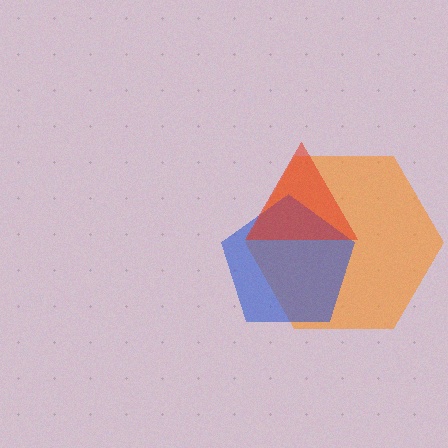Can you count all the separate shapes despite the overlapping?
Yes, there are 3 separate shapes.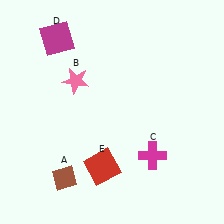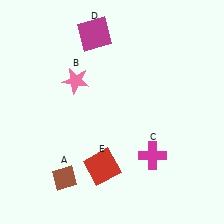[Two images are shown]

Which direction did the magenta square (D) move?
The magenta square (D) moved right.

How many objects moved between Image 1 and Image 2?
1 object moved between the two images.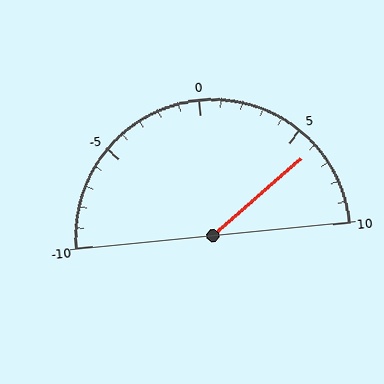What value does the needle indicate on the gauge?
The needle indicates approximately 6.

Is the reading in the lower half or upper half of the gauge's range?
The reading is in the upper half of the range (-10 to 10).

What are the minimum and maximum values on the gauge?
The gauge ranges from -10 to 10.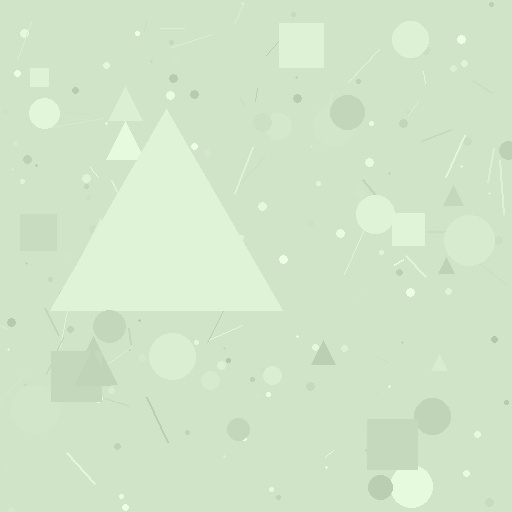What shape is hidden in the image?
A triangle is hidden in the image.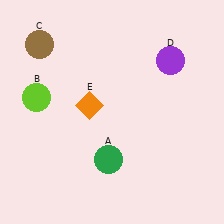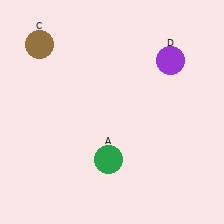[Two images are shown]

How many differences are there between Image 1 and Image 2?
There are 2 differences between the two images.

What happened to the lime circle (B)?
The lime circle (B) was removed in Image 2. It was in the top-left area of Image 1.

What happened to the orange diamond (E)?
The orange diamond (E) was removed in Image 2. It was in the top-left area of Image 1.